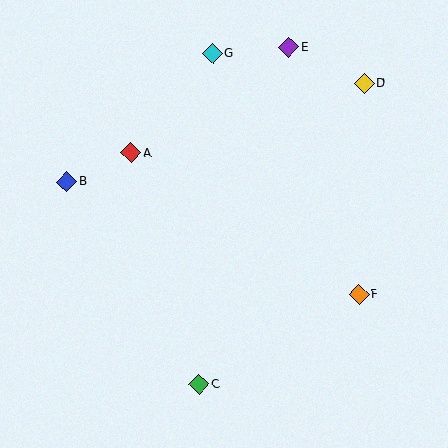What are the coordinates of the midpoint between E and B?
The midpoint between E and B is at (178, 115).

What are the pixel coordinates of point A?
Point A is at (131, 153).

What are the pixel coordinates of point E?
Point E is at (289, 47).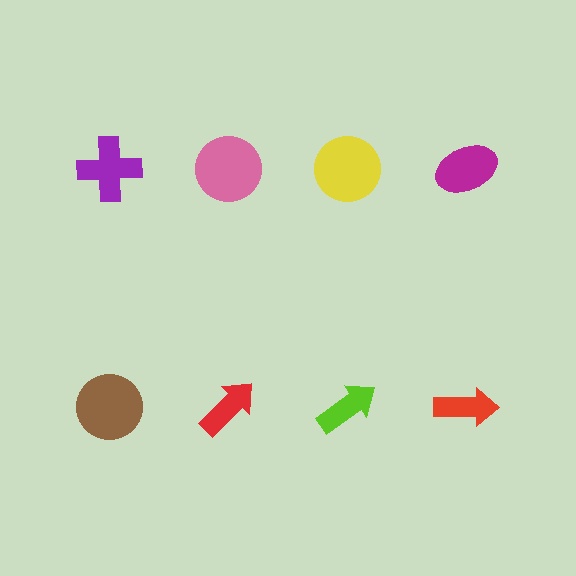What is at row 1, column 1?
A purple cross.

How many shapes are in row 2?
4 shapes.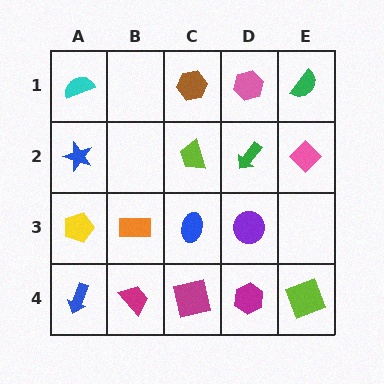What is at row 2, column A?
A blue star.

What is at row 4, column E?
A lime square.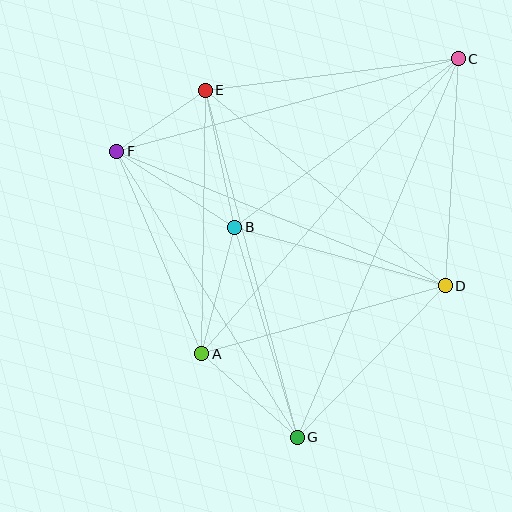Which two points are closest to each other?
Points E and F are closest to each other.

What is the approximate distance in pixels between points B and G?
The distance between B and G is approximately 219 pixels.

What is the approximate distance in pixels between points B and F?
The distance between B and F is approximately 140 pixels.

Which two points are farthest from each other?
Points C and G are farthest from each other.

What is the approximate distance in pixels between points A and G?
The distance between A and G is approximately 127 pixels.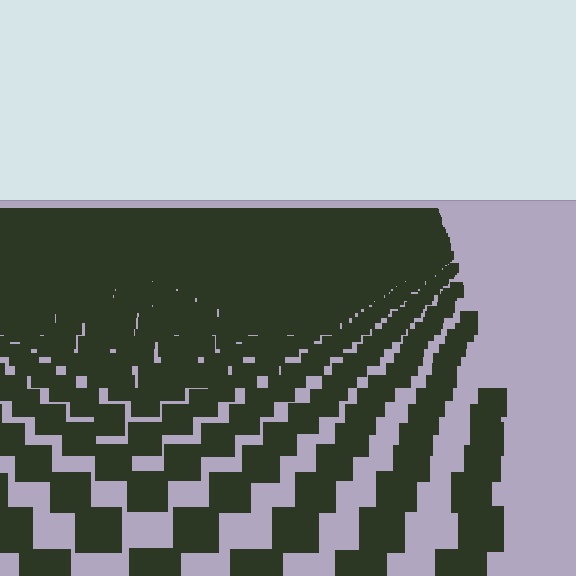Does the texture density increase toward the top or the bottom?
Density increases toward the top.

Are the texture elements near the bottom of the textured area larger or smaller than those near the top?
Larger. Near the bottom, elements are closer to the viewer and appear at a bigger on-screen size.